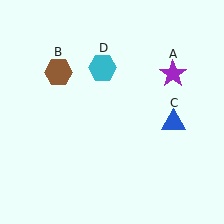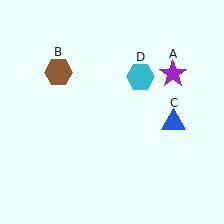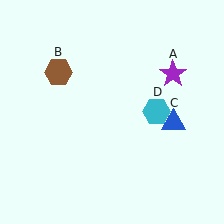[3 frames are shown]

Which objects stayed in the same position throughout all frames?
Purple star (object A) and brown hexagon (object B) and blue triangle (object C) remained stationary.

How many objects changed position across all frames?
1 object changed position: cyan hexagon (object D).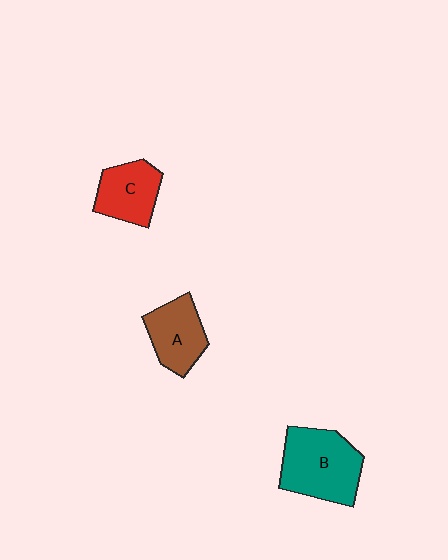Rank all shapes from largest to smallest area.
From largest to smallest: B (teal), A (brown), C (red).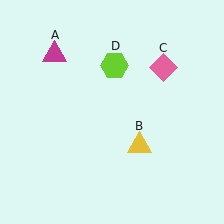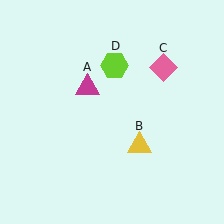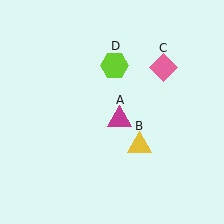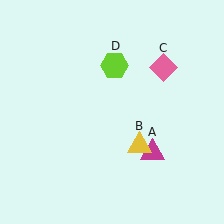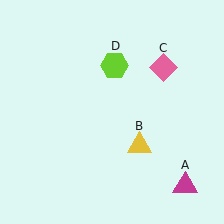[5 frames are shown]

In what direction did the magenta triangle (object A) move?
The magenta triangle (object A) moved down and to the right.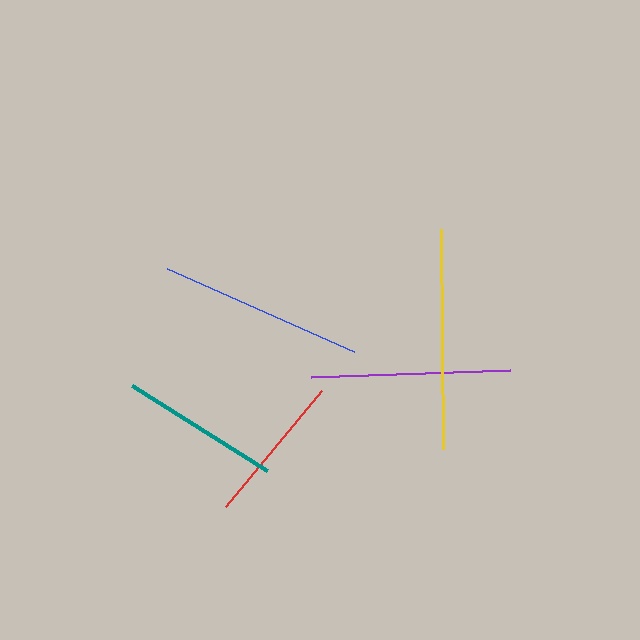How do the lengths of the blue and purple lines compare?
The blue and purple lines are approximately the same length.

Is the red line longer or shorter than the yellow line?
The yellow line is longer than the red line.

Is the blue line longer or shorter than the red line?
The blue line is longer than the red line.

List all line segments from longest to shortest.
From longest to shortest: yellow, blue, purple, teal, red.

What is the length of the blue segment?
The blue segment is approximately 205 pixels long.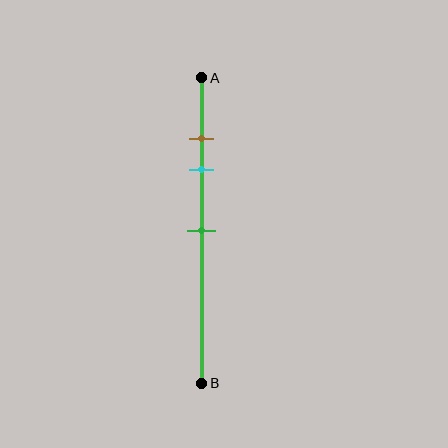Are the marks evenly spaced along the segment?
No, the marks are not evenly spaced.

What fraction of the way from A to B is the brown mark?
The brown mark is approximately 20% (0.2) of the way from A to B.